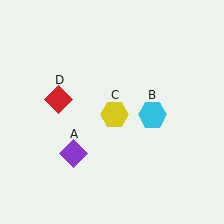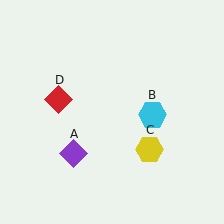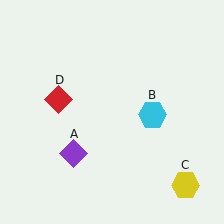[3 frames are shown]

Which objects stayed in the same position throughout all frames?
Purple diamond (object A) and cyan hexagon (object B) and red diamond (object D) remained stationary.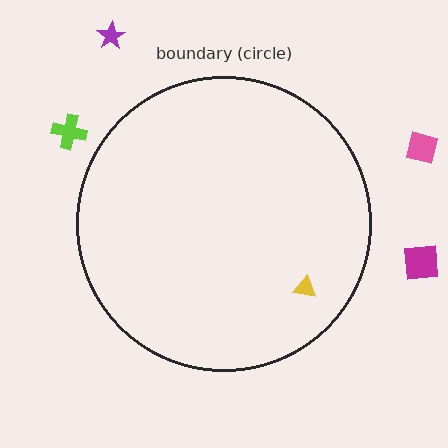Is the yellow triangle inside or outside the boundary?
Inside.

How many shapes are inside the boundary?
1 inside, 4 outside.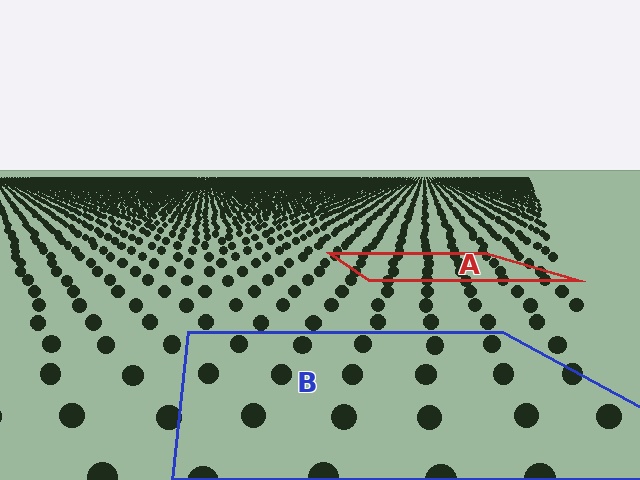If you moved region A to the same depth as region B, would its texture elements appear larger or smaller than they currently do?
They would appear larger. At a closer depth, the same texture elements are projected at a bigger on-screen size.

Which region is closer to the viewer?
Region B is closer. The texture elements there are larger and more spread out.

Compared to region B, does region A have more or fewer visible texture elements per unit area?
Region A has more texture elements per unit area — they are packed more densely because it is farther away.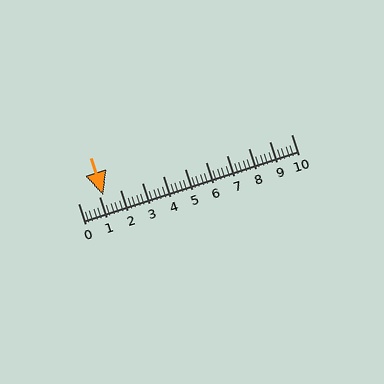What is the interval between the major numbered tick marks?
The major tick marks are spaced 1 units apart.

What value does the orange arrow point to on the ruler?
The orange arrow points to approximately 1.2.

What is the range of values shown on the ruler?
The ruler shows values from 0 to 10.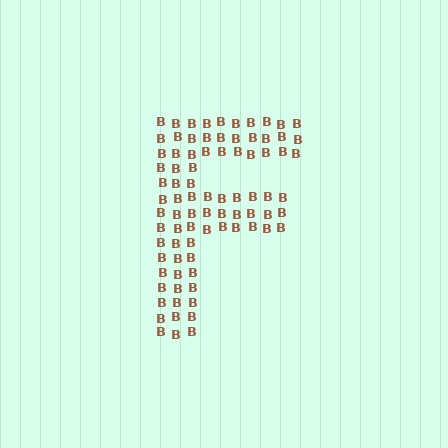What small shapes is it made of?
It is made of small letter B's.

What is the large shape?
The large shape is the letter F.